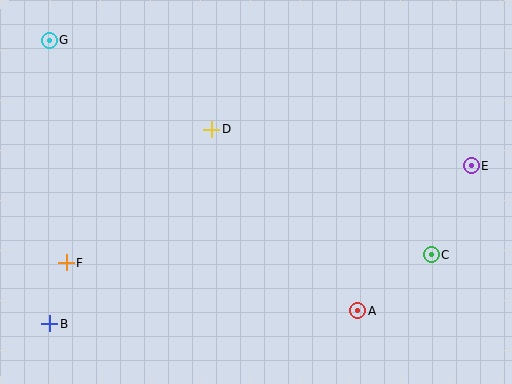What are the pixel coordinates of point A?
Point A is at (358, 311).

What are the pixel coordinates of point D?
Point D is at (212, 129).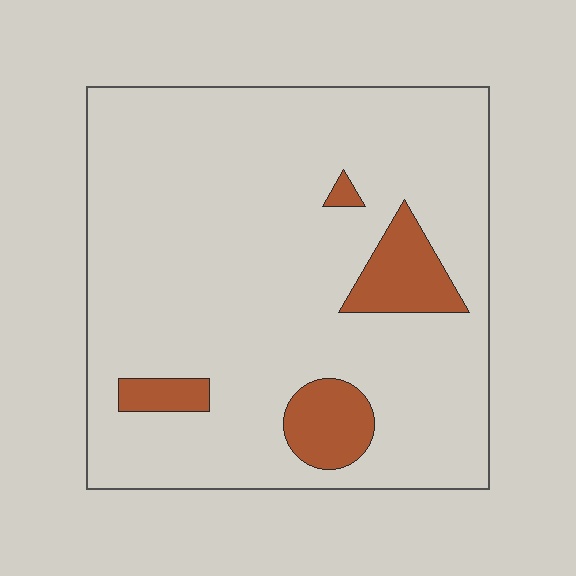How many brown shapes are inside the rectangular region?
4.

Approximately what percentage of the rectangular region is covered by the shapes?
Approximately 10%.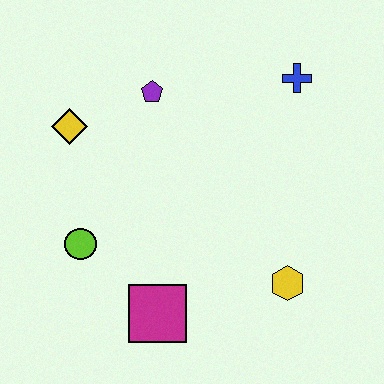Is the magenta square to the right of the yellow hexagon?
No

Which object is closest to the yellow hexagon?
The magenta square is closest to the yellow hexagon.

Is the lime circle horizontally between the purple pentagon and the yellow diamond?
Yes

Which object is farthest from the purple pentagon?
The yellow hexagon is farthest from the purple pentagon.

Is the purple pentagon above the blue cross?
No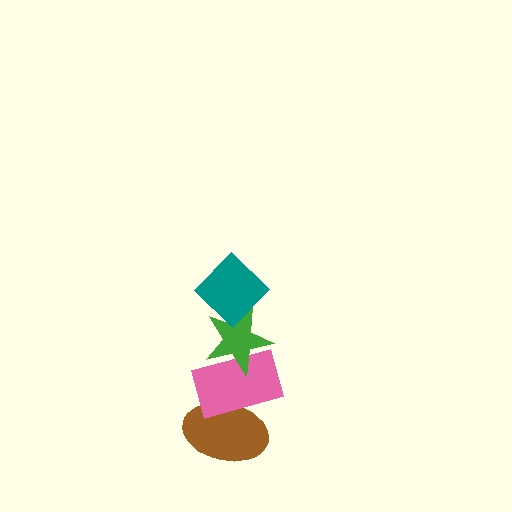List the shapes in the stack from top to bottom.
From top to bottom: the teal diamond, the green star, the pink rectangle, the brown ellipse.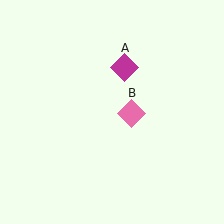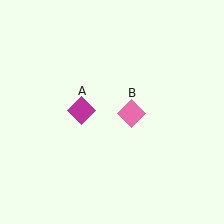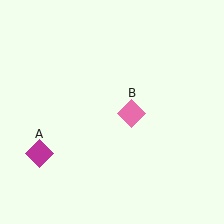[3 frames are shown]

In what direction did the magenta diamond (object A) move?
The magenta diamond (object A) moved down and to the left.